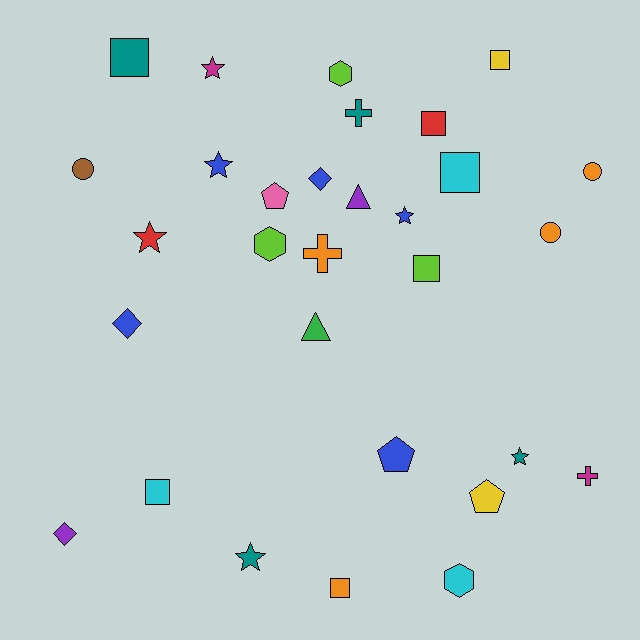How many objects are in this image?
There are 30 objects.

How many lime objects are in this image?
There are 3 lime objects.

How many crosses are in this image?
There are 3 crosses.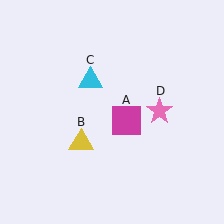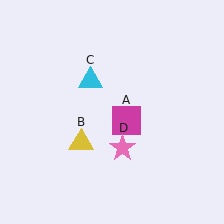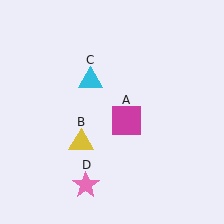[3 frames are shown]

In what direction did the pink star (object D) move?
The pink star (object D) moved down and to the left.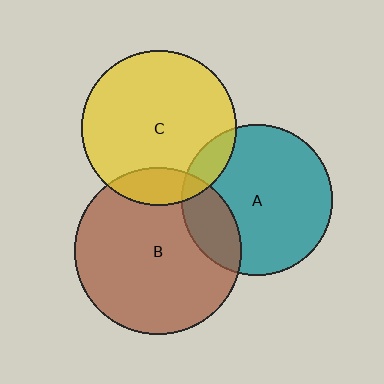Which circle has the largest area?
Circle B (brown).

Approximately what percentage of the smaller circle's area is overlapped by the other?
Approximately 10%.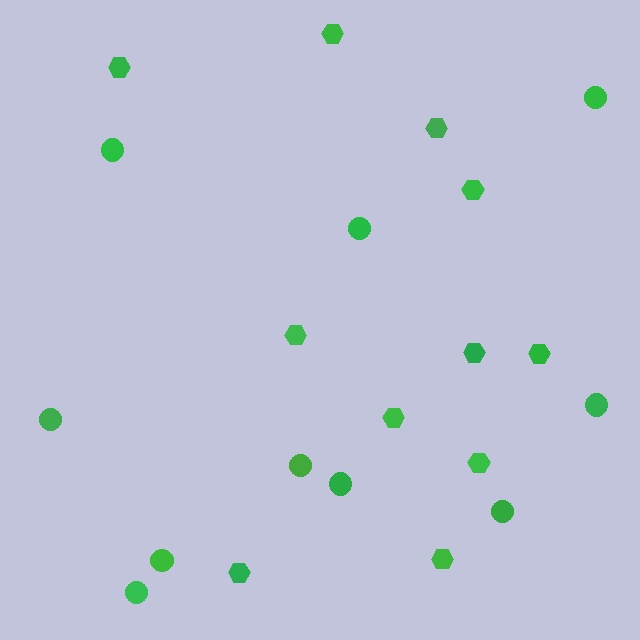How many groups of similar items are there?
There are 2 groups: one group of circles (10) and one group of hexagons (11).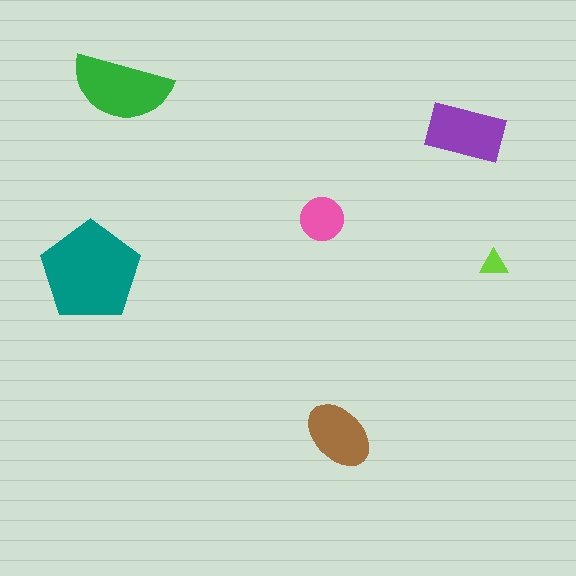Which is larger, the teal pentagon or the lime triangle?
The teal pentagon.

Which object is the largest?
The teal pentagon.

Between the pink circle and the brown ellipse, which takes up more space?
The brown ellipse.